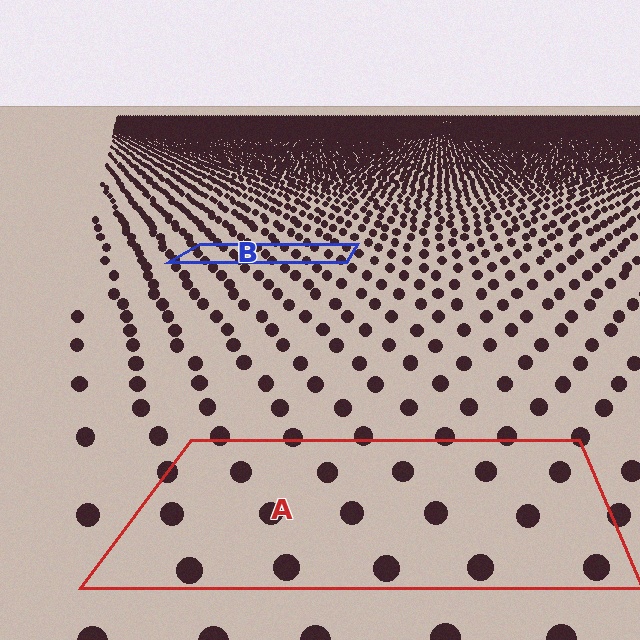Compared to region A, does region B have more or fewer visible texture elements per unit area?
Region B has more texture elements per unit area — they are packed more densely because it is farther away.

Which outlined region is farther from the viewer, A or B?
Region B is farther from the viewer — the texture elements inside it appear smaller and more densely packed.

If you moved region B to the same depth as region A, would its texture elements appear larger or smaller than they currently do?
They would appear larger. At a closer depth, the same texture elements are projected at a bigger on-screen size.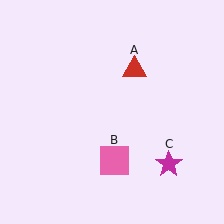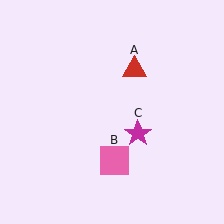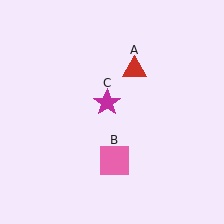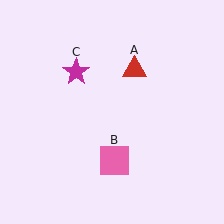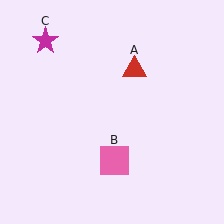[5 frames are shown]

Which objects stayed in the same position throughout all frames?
Red triangle (object A) and pink square (object B) remained stationary.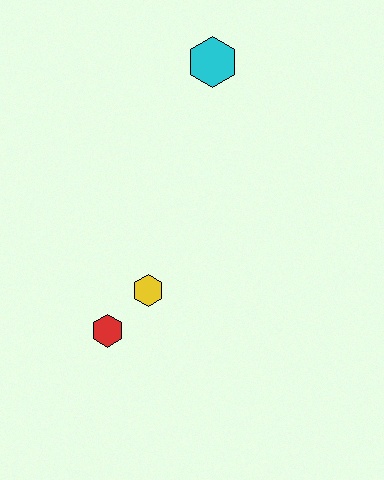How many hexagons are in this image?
There are 3 hexagons.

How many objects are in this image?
There are 3 objects.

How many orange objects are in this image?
There are no orange objects.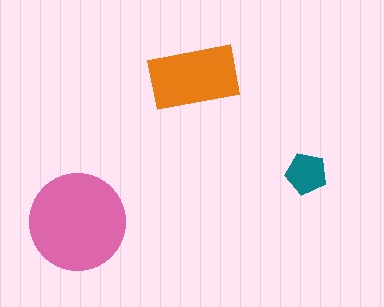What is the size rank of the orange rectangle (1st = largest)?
2nd.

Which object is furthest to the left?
The pink circle is leftmost.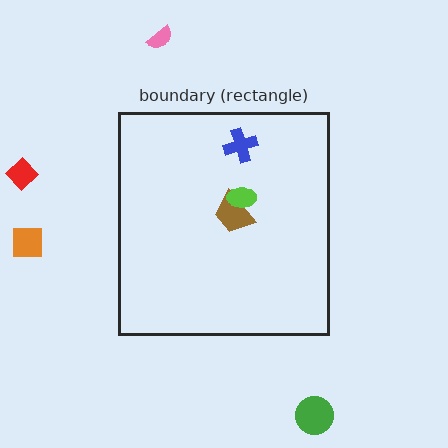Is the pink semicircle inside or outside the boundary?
Outside.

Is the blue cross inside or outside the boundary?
Inside.